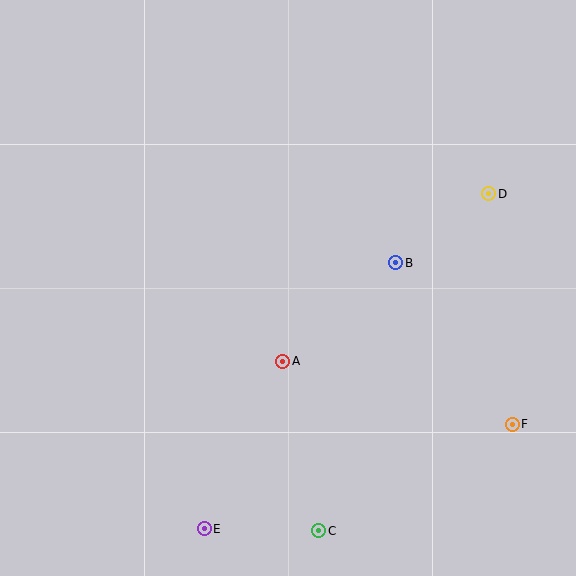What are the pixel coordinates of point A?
Point A is at (283, 361).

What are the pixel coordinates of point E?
Point E is at (204, 529).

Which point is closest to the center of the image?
Point A at (283, 361) is closest to the center.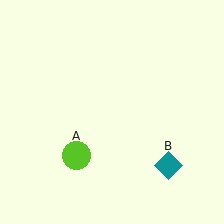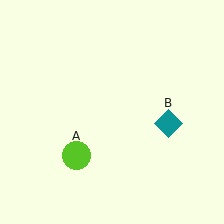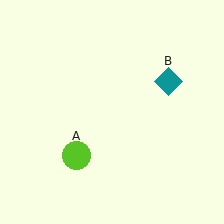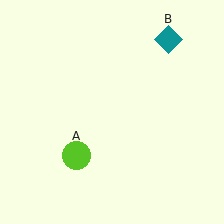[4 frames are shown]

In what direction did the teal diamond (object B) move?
The teal diamond (object B) moved up.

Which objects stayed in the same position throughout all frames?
Lime circle (object A) remained stationary.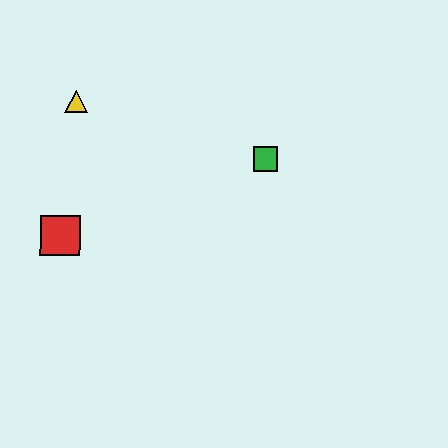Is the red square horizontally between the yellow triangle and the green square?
No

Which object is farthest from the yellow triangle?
The green square is farthest from the yellow triangle.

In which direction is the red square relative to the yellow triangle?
The red square is below the yellow triangle.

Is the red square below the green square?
Yes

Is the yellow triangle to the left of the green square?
Yes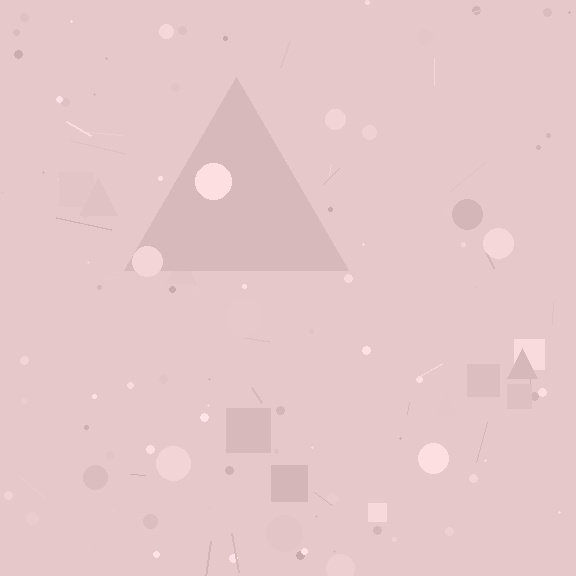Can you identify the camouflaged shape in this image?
The camouflaged shape is a triangle.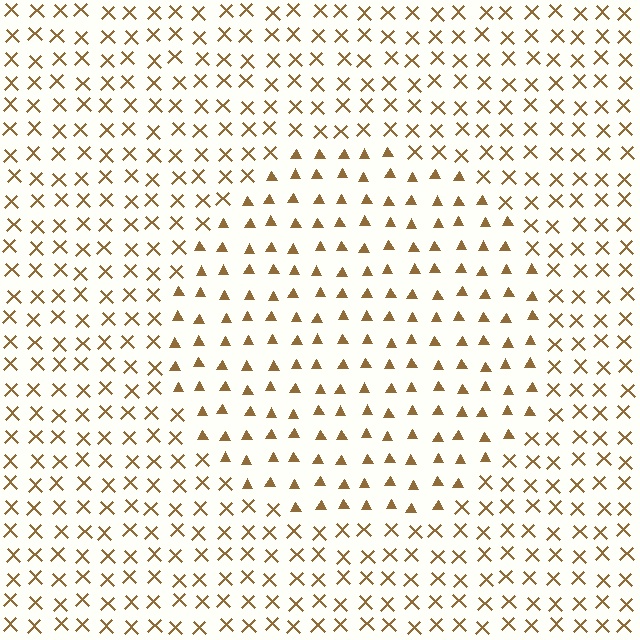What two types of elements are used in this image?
The image uses triangles inside the circle region and X marks outside it.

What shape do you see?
I see a circle.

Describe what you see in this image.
The image is filled with small brown elements arranged in a uniform grid. A circle-shaped region contains triangles, while the surrounding area contains X marks. The boundary is defined purely by the change in element shape.